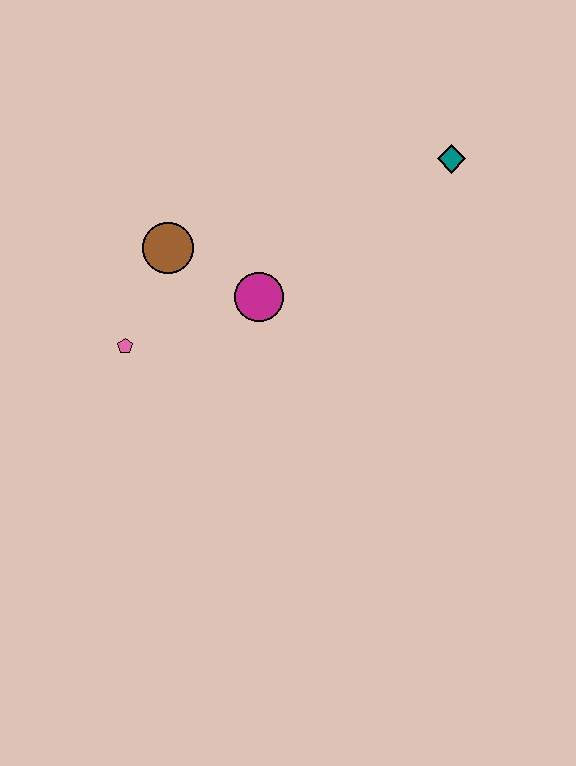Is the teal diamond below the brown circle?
No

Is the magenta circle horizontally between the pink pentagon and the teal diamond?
Yes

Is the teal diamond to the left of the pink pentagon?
No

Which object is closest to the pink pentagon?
The brown circle is closest to the pink pentagon.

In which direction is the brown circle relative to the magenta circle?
The brown circle is to the left of the magenta circle.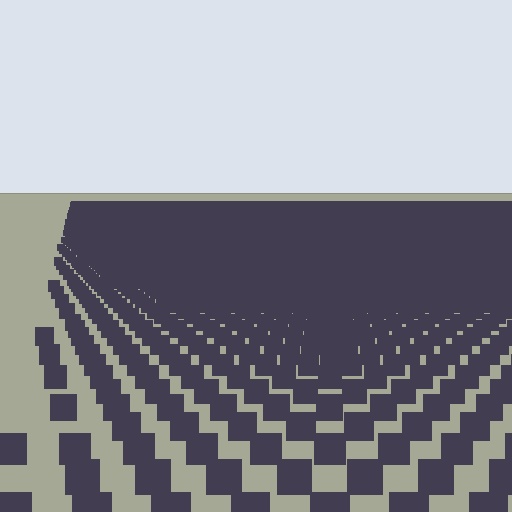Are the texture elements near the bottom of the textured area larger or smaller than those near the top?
Larger. Near the bottom, elements are closer to the viewer and appear at a bigger on-screen size.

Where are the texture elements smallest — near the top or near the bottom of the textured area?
Near the top.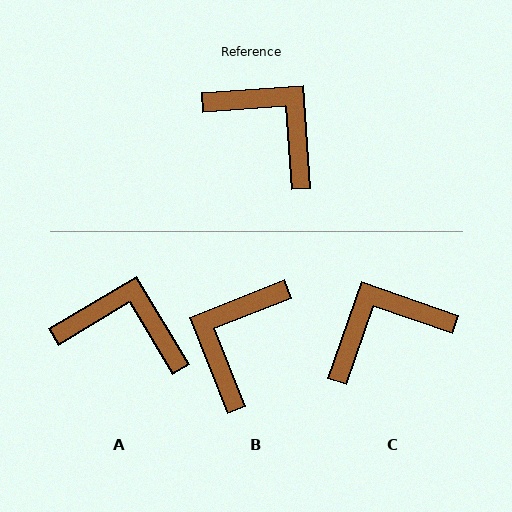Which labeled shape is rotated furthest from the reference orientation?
B, about 108 degrees away.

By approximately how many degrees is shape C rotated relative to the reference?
Approximately 67 degrees counter-clockwise.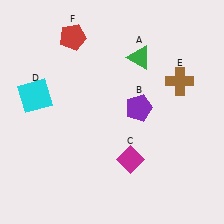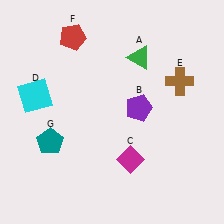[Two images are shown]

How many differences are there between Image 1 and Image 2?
There is 1 difference between the two images.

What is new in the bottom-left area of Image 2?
A teal pentagon (G) was added in the bottom-left area of Image 2.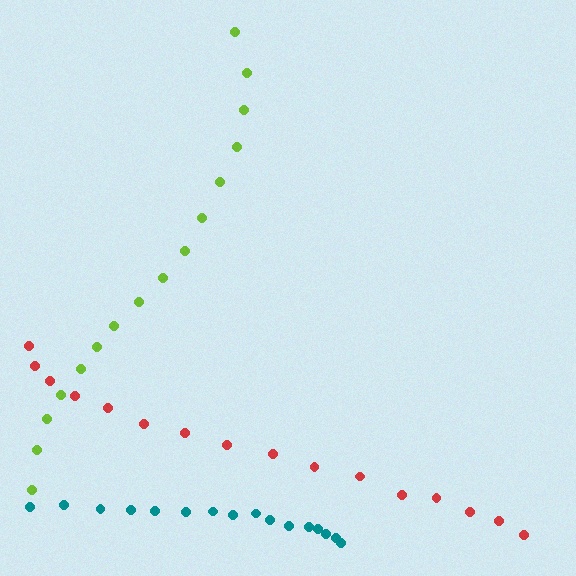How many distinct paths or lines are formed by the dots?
There are 3 distinct paths.